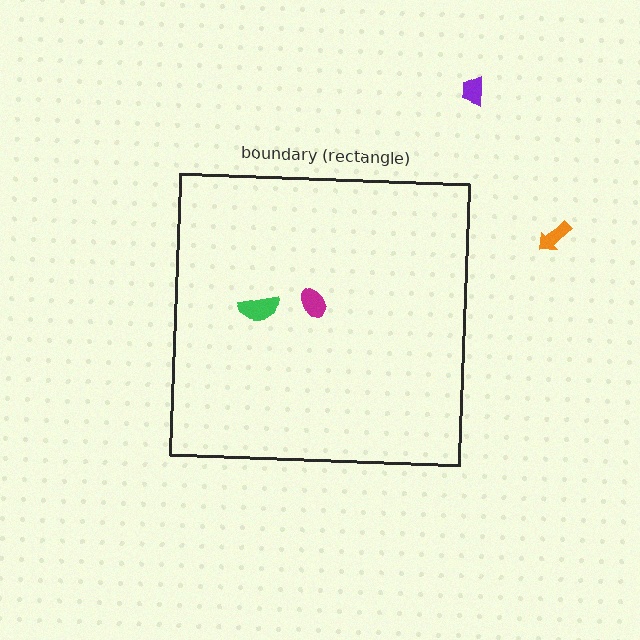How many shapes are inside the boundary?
2 inside, 2 outside.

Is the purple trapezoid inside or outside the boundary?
Outside.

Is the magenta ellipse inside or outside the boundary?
Inside.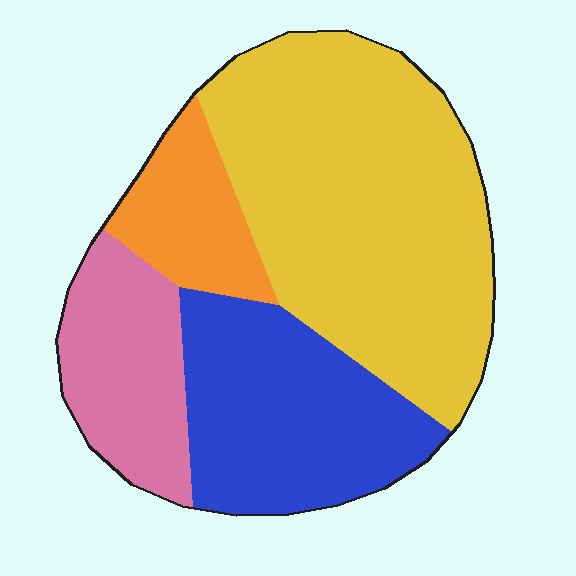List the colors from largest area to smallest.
From largest to smallest: yellow, blue, pink, orange.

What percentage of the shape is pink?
Pink takes up about one sixth (1/6) of the shape.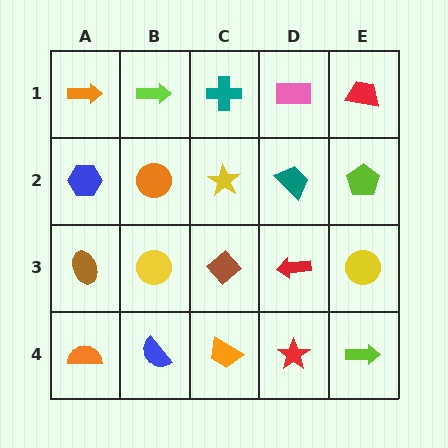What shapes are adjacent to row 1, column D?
A teal trapezoid (row 2, column D), a teal cross (row 1, column C), a red trapezoid (row 1, column E).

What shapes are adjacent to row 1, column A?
A blue hexagon (row 2, column A), a lime arrow (row 1, column B).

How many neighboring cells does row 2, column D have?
4.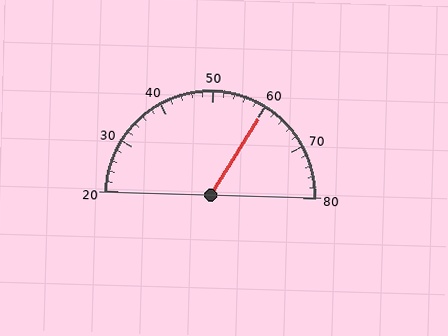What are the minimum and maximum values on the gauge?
The gauge ranges from 20 to 80.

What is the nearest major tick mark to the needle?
The nearest major tick mark is 60.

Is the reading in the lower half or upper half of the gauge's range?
The reading is in the upper half of the range (20 to 80).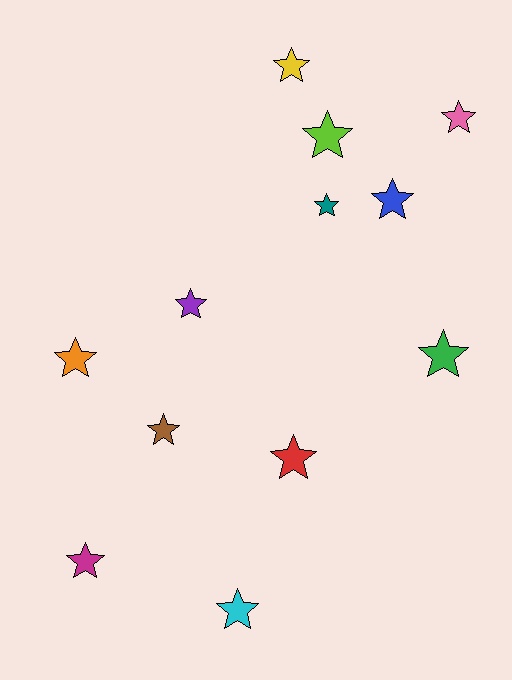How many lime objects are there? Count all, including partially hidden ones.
There is 1 lime object.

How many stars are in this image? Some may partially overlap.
There are 12 stars.